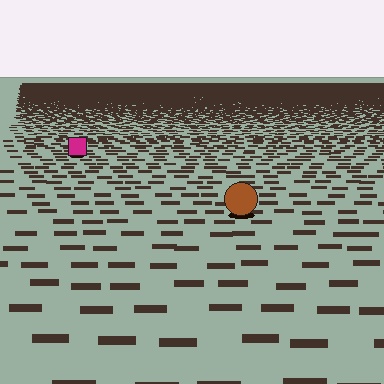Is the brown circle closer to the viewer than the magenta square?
Yes. The brown circle is closer — you can tell from the texture gradient: the ground texture is coarser near it.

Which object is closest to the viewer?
The brown circle is closest. The texture marks near it are larger and more spread out.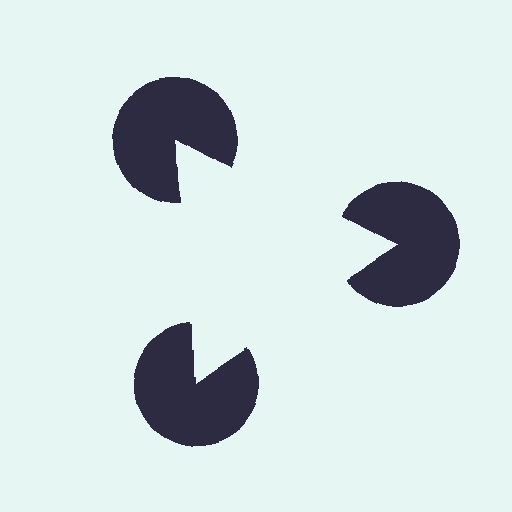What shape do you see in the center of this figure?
An illusory triangle — its edges are inferred from the aligned wedge cuts in the pac-man discs, not physically drawn.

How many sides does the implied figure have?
3 sides.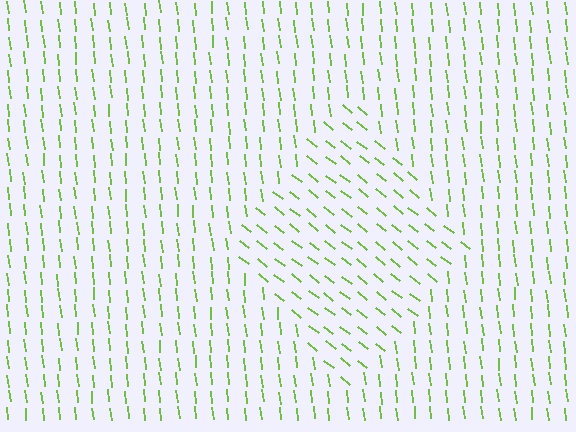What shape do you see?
I see a diamond.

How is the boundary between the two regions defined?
The boundary is defined purely by a change in line orientation (approximately 45 degrees difference). All lines are the same color and thickness.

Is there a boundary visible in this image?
Yes, there is a texture boundary formed by a change in line orientation.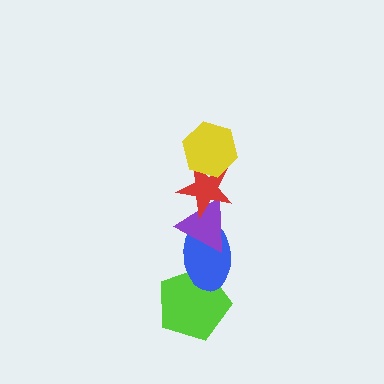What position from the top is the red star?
The red star is 2nd from the top.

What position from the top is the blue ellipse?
The blue ellipse is 4th from the top.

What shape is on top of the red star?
The yellow hexagon is on top of the red star.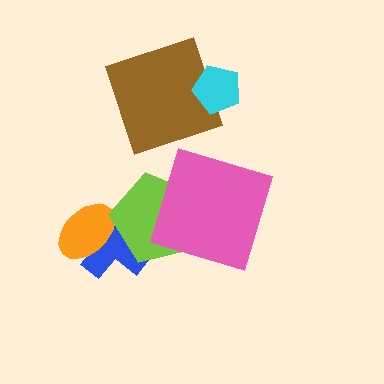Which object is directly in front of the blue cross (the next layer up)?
The orange ellipse is directly in front of the blue cross.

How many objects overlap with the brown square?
1 object overlaps with the brown square.